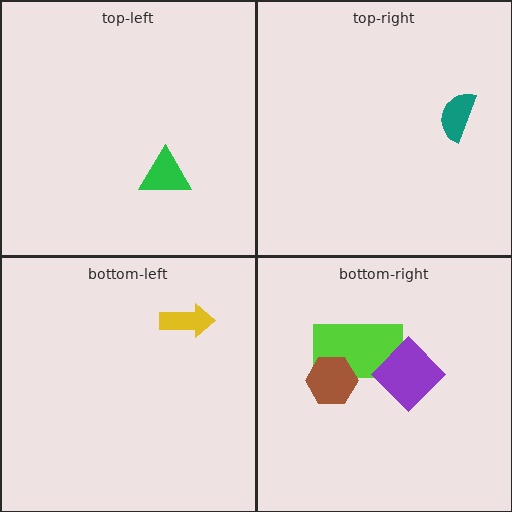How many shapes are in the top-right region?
1.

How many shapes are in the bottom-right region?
3.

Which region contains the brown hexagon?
The bottom-right region.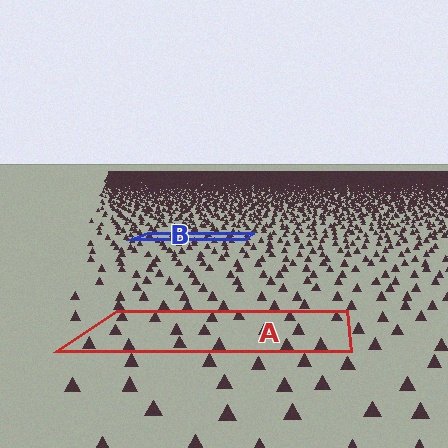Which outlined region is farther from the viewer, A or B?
Region B is farther from the viewer — the texture elements inside it appear smaller and more densely packed.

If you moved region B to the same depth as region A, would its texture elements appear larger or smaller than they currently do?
They would appear larger. At a closer depth, the same texture elements are projected at a bigger on-screen size.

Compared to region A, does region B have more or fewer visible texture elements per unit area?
Region B has more texture elements per unit area — they are packed more densely because it is farther away.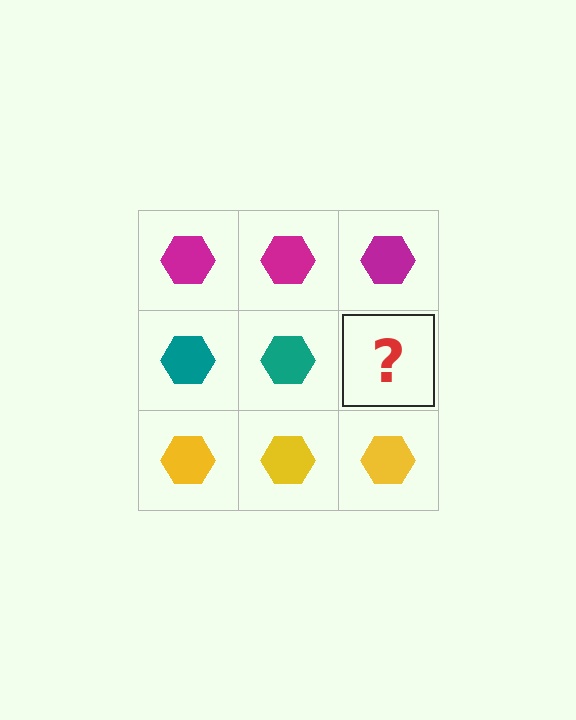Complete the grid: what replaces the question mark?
The question mark should be replaced with a teal hexagon.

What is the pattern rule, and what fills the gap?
The rule is that each row has a consistent color. The gap should be filled with a teal hexagon.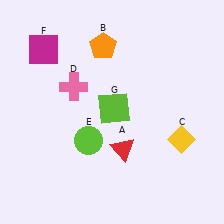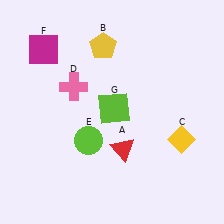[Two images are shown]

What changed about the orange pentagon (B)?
In Image 1, B is orange. In Image 2, it changed to yellow.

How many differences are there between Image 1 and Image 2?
There is 1 difference between the two images.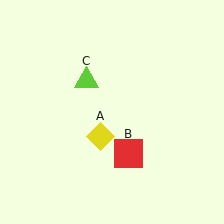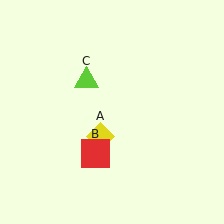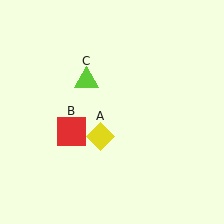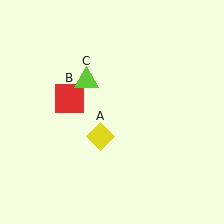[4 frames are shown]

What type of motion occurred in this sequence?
The red square (object B) rotated clockwise around the center of the scene.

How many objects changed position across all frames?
1 object changed position: red square (object B).